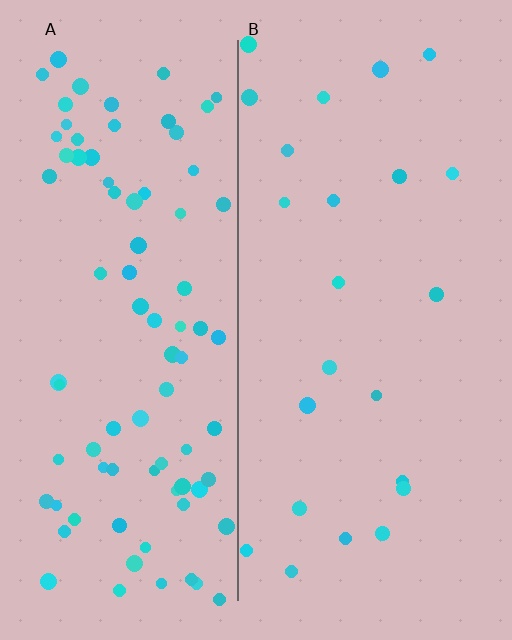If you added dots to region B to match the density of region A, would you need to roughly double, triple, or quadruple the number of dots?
Approximately quadruple.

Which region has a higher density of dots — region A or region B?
A (the left).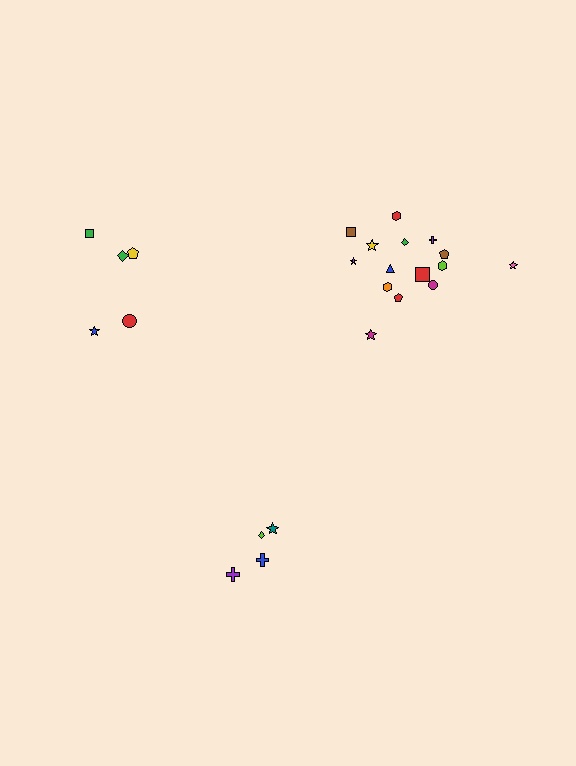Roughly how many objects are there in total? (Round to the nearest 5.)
Roughly 25 objects in total.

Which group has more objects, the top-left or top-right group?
The top-right group.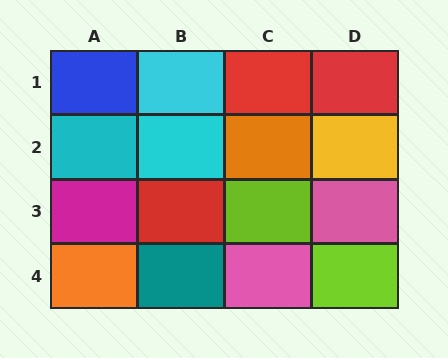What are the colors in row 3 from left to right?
Magenta, red, lime, pink.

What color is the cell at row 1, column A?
Blue.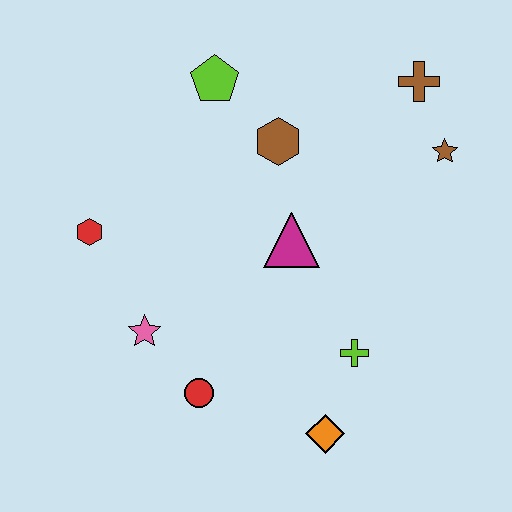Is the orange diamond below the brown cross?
Yes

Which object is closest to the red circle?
The pink star is closest to the red circle.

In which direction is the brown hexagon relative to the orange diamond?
The brown hexagon is above the orange diamond.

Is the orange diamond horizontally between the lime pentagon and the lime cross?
Yes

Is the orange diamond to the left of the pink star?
No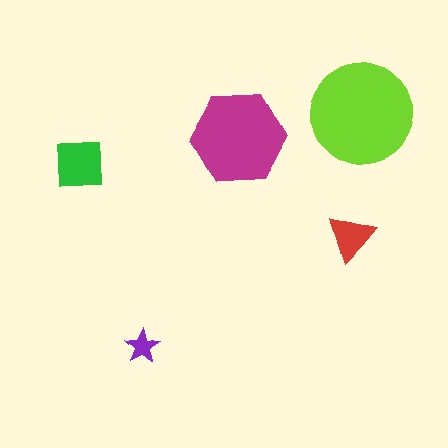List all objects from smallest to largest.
The purple star, the red triangle, the green square, the magenta hexagon, the lime circle.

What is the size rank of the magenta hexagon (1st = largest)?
2nd.